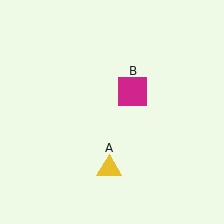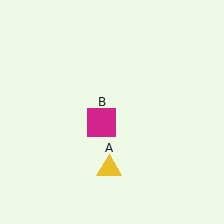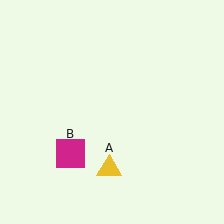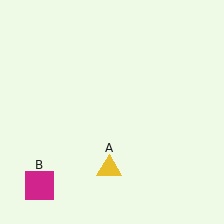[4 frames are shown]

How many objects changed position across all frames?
1 object changed position: magenta square (object B).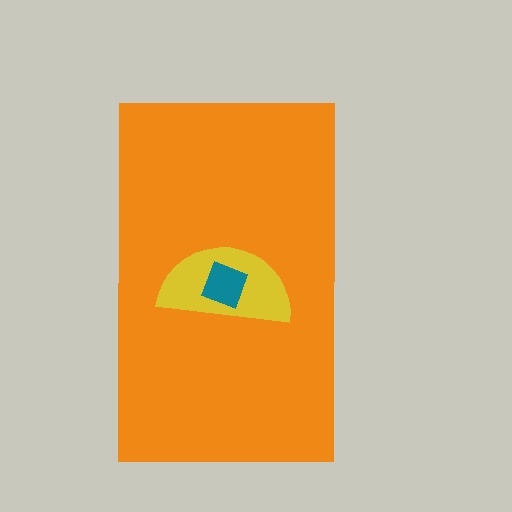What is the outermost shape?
The orange rectangle.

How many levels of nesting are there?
3.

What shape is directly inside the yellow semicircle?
The teal square.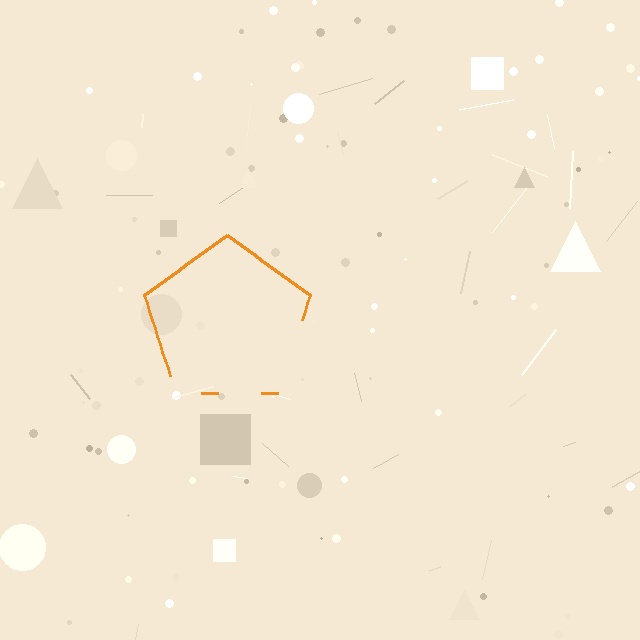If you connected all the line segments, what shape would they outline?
They would outline a pentagon.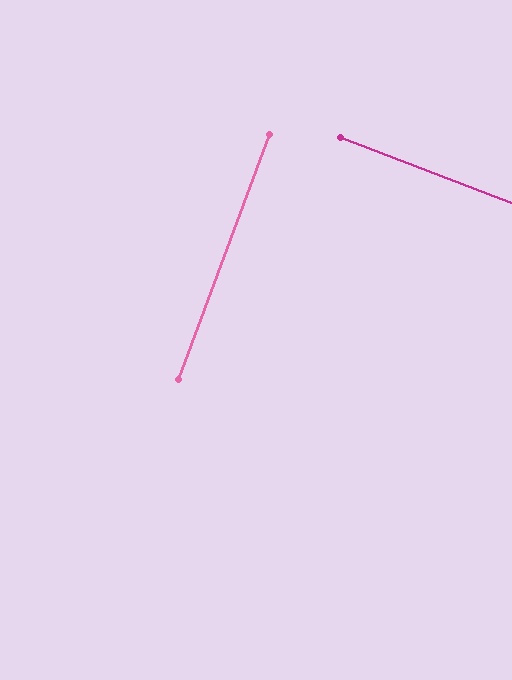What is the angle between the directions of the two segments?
Approximately 90 degrees.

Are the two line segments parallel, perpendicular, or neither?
Perpendicular — they meet at approximately 90°.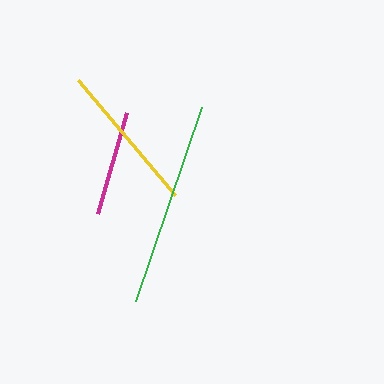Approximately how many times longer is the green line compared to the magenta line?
The green line is approximately 2.0 times the length of the magenta line.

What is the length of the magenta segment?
The magenta segment is approximately 105 pixels long.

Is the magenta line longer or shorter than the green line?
The green line is longer than the magenta line.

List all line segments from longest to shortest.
From longest to shortest: green, yellow, magenta.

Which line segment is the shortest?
The magenta line is the shortest at approximately 105 pixels.